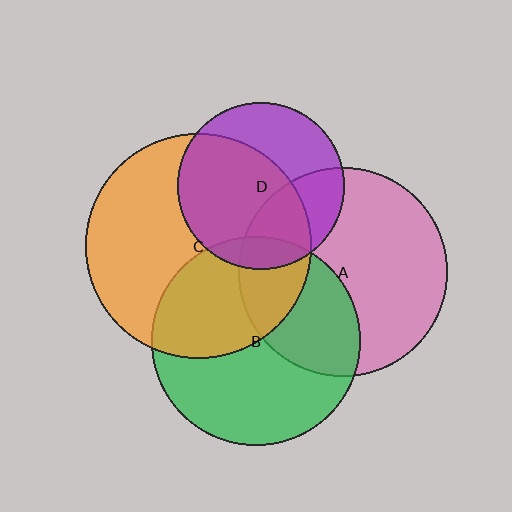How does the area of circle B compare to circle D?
Approximately 1.6 times.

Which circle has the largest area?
Circle C (orange).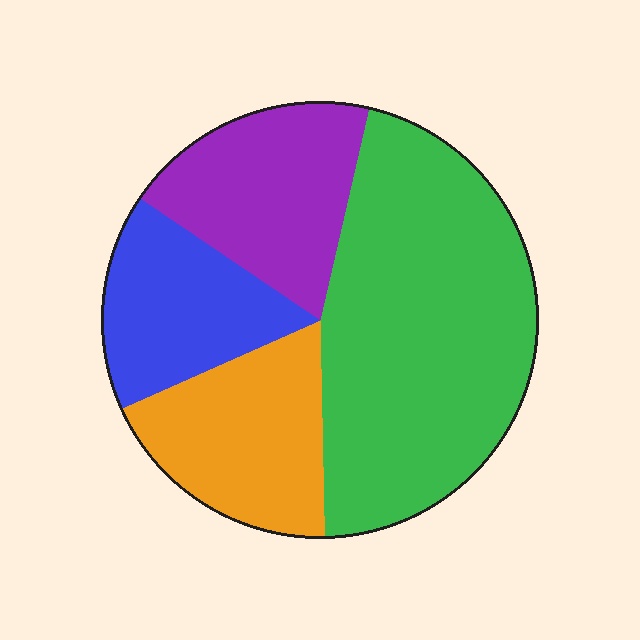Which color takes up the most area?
Green, at roughly 45%.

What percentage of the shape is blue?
Blue takes up about one sixth (1/6) of the shape.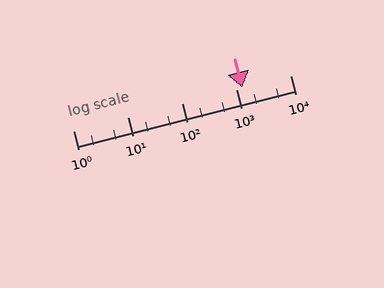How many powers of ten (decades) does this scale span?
The scale spans 4 decades, from 1 to 10000.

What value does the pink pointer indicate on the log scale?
The pointer indicates approximately 1300.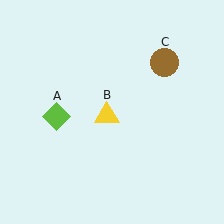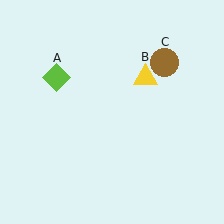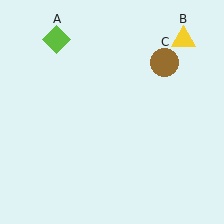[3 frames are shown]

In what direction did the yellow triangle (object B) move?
The yellow triangle (object B) moved up and to the right.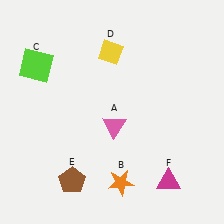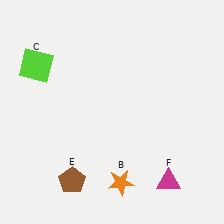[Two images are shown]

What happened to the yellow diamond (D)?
The yellow diamond (D) was removed in Image 2. It was in the top-left area of Image 1.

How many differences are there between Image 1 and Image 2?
There are 2 differences between the two images.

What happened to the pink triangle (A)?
The pink triangle (A) was removed in Image 2. It was in the bottom-right area of Image 1.